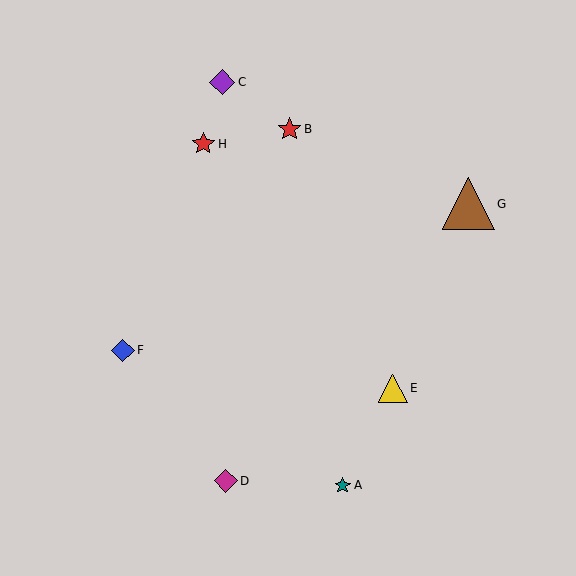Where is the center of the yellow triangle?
The center of the yellow triangle is at (393, 388).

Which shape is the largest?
The brown triangle (labeled G) is the largest.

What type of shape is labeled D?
Shape D is a magenta diamond.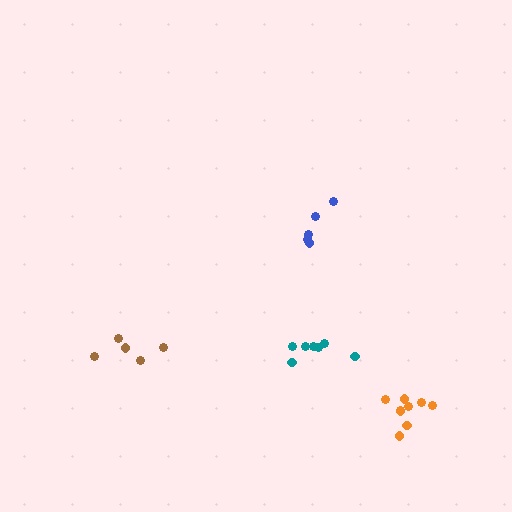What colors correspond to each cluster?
The clusters are colored: blue, orange, brown, teal.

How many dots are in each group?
Group 1: 5 dots, Group 2: 9 dots, Group 3: 5 dots, Group 4: 7 dots (26 total).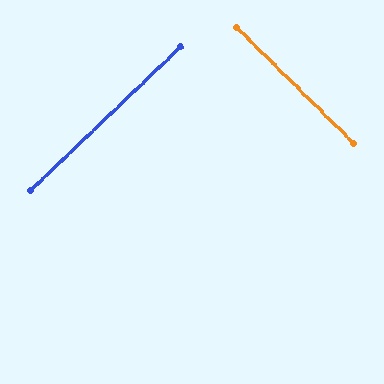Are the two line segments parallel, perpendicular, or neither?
Perpendicular — they meet at approximately 89°.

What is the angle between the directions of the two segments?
Approximately 89 degrees.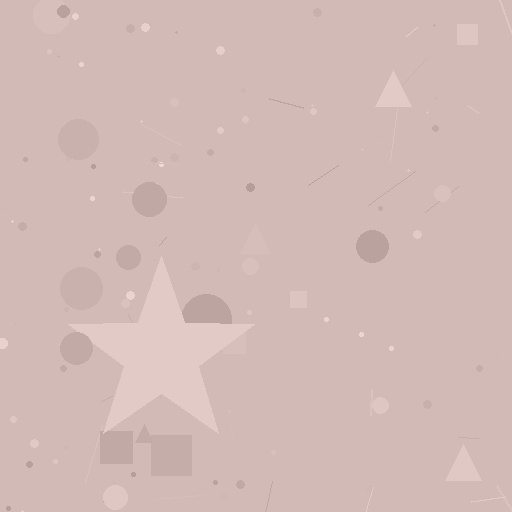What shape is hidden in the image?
A star is hidden in the image.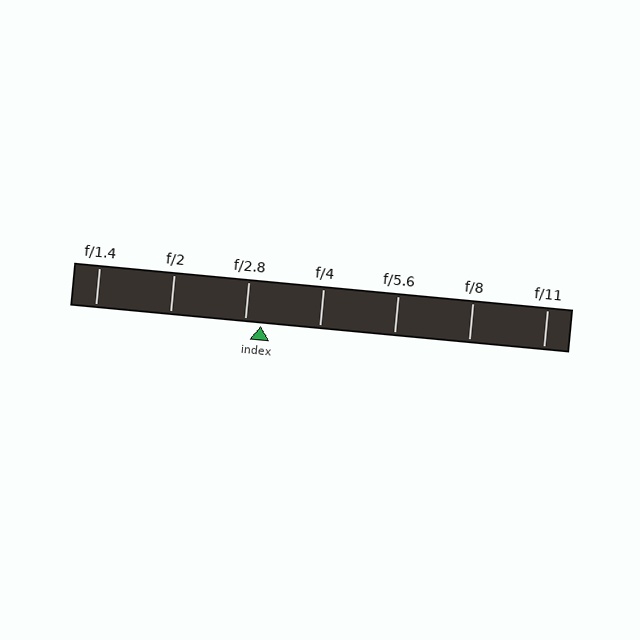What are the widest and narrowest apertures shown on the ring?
The widest aperture shown is f/1.4 and the narrowest is f/11.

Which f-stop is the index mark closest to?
The index mark is closest to f/2.8.